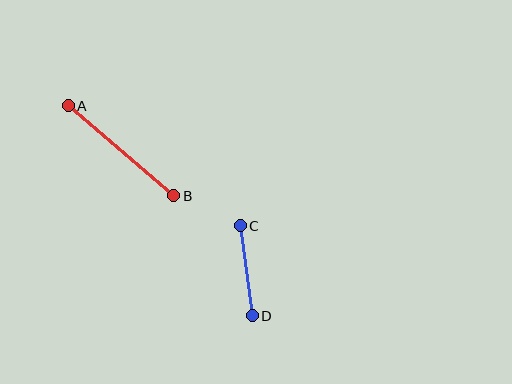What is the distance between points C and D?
The distance is approximately 91 pixels.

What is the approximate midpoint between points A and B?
The midpoint is at approximately (121, 151) pixels.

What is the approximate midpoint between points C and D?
The midpoint is at approximately (246, 271) pixels.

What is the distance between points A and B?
The distance is approximately 139 pixels.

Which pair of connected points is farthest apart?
Points A and B are farthest apart.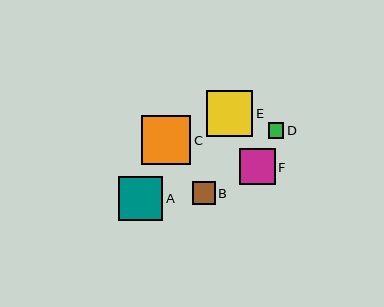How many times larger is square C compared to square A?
Square C is approximately 1.1 times the size of square A.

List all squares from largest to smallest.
From largest to smallest: C, E, A, F, B, D.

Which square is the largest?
Square C is the largest with a size of approximately 49 pixels.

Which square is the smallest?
Square D is the smallest with a size of approximately 15 pixels.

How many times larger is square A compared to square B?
Square A is approximately 1.9 times the size of square B.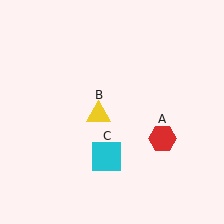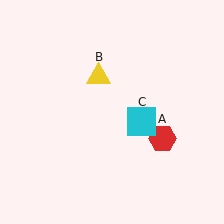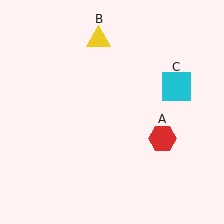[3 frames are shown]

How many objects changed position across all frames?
2 objects changed position: yellow triangle (object B), cyan square (object C).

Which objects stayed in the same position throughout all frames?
Red hexagon (object A) remained stationary.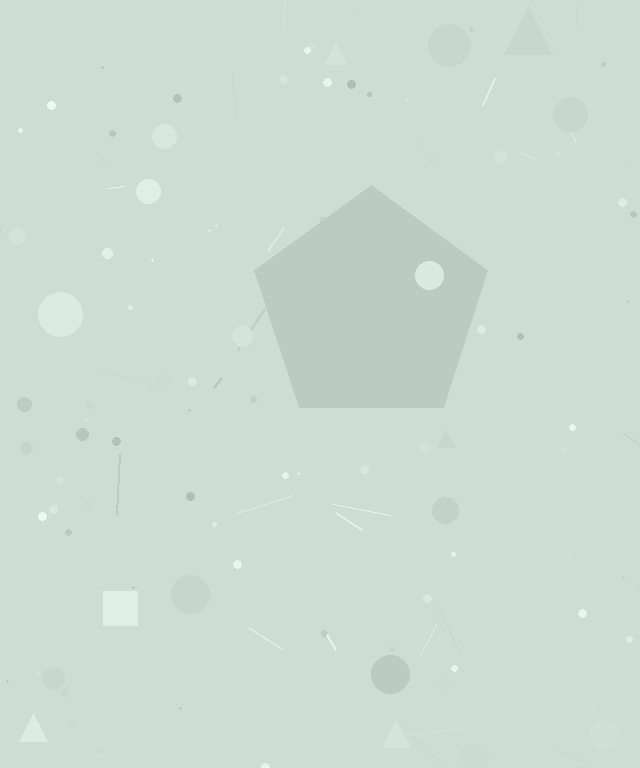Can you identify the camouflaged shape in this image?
The camouflaged shape is a pentagon.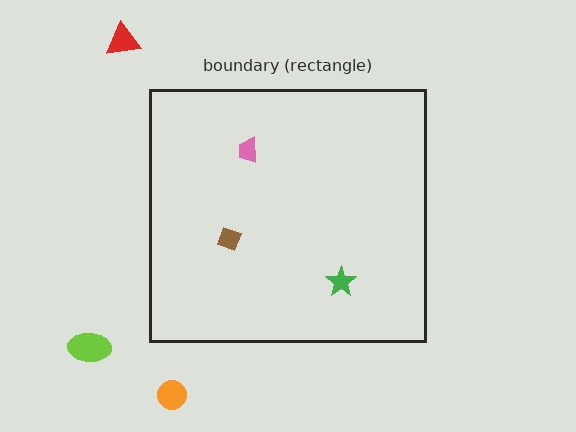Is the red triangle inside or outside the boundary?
Outside.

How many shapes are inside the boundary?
3 inside, 3 outside.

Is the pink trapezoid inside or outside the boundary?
Inside.